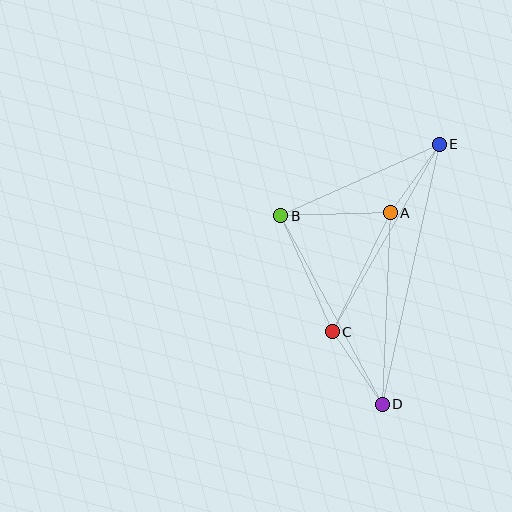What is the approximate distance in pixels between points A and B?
The distance between A and B is approximately 110 pixels.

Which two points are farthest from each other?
Points D and E are farthest from each other.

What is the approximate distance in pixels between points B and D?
The distance between B and D is approximately 214 pixels.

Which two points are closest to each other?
Points A and E are closest to each other.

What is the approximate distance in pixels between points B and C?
The distance between B and C is approximately 127 pixels.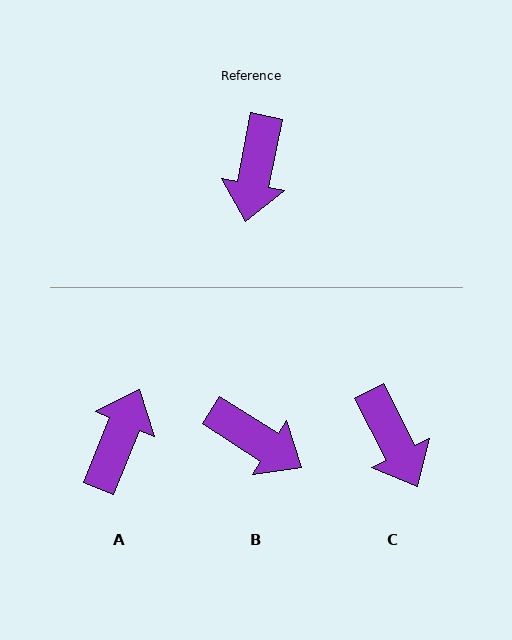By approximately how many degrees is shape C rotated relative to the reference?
Approximately 38 degrees counter-clockwise.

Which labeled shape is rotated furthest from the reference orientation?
A, about 169 degrees away.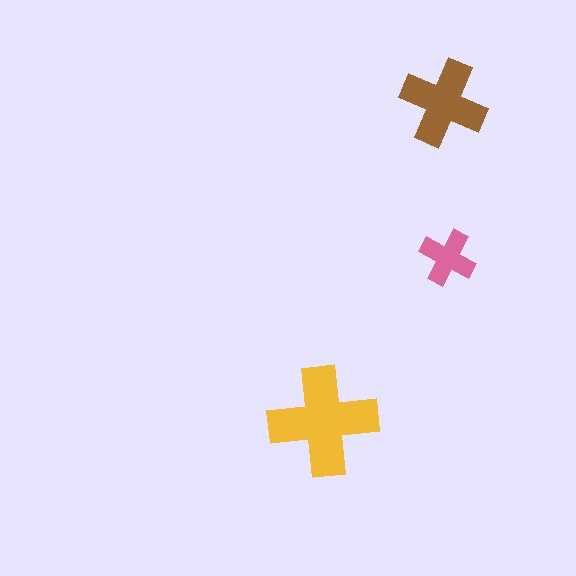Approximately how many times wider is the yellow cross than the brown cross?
About 1.5 times wider.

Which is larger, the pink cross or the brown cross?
The brown one.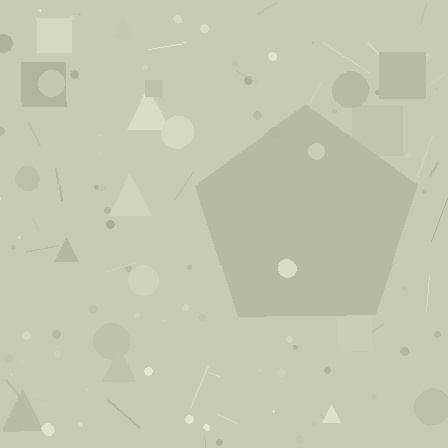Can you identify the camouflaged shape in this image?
The camouflaged shape is a pentagon.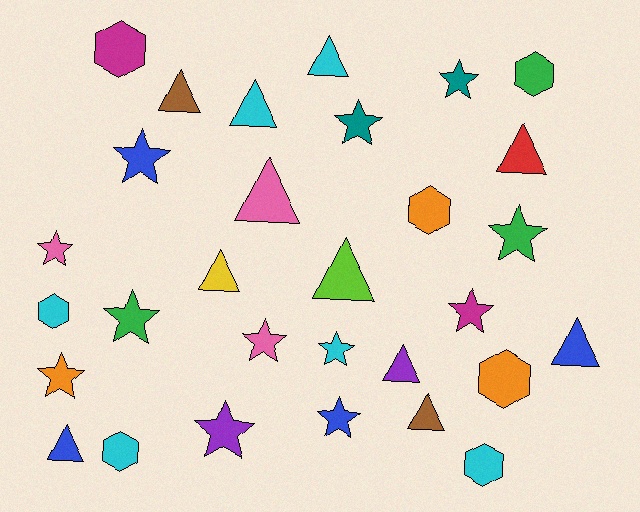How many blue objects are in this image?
There are 4 blue objects.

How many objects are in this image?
There are 30 objects.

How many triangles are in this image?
There are 11 triangles.